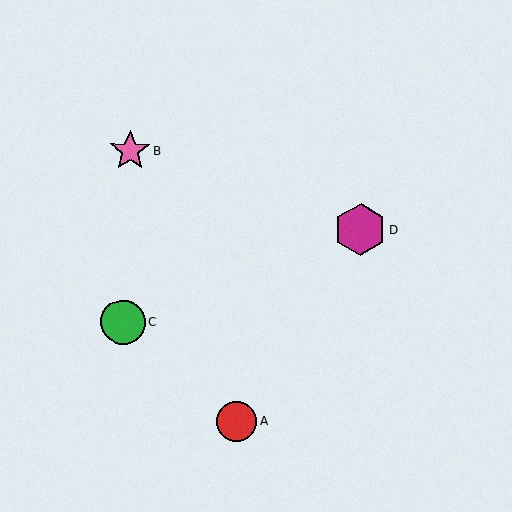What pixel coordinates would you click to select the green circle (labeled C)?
Click at (123, 322) to select the green circle C.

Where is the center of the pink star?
The center of the pink star is at (130, 151).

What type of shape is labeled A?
Shape A is a red circle.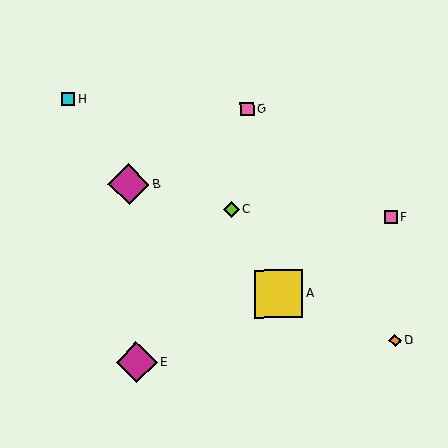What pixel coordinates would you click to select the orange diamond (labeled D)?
Click at (395, 340) to select the orange diamond D.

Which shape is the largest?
The yellow square (labeled A) is the largest.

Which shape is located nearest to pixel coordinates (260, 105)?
The pink square (labeled G) at (247, 108) is nearest to that location.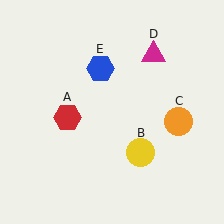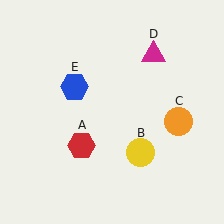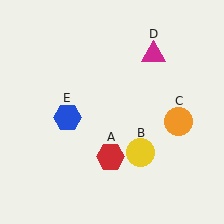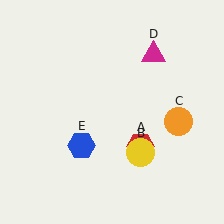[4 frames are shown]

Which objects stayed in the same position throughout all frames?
Yellow circle (object B) and orange circle (object C) and magenta triangle (object D) remained stationary.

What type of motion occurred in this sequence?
The red hexagon (object A), blue hexagon (object E) rotated counterclockwise around the center of the scene.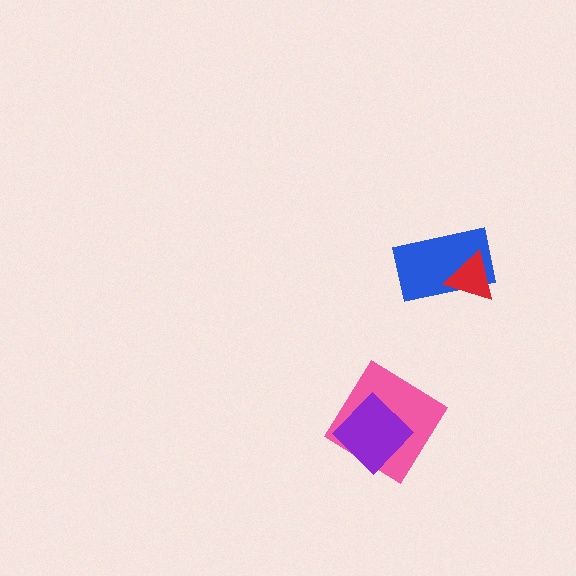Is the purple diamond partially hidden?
No, no other shape covers it.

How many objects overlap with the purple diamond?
1 object overlaps with the purple diamond.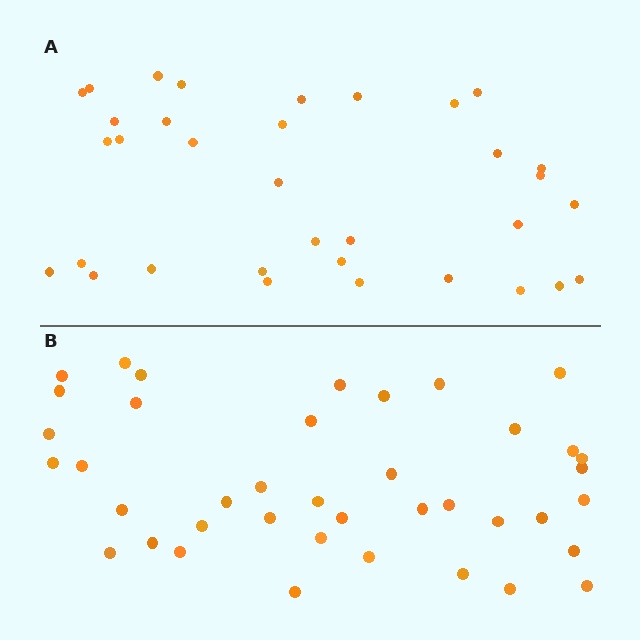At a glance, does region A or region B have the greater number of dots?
Region B (the bottom region) has more dots.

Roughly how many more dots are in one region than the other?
Region B has about 6 more dots than region A.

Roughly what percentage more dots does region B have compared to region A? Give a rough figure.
About 20% more.